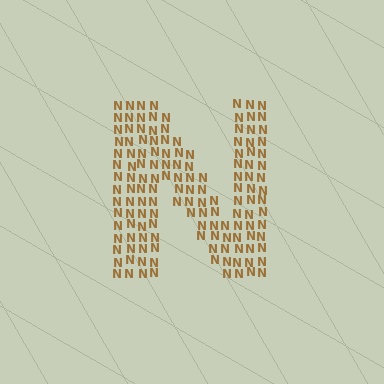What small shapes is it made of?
It is made of small letter N's.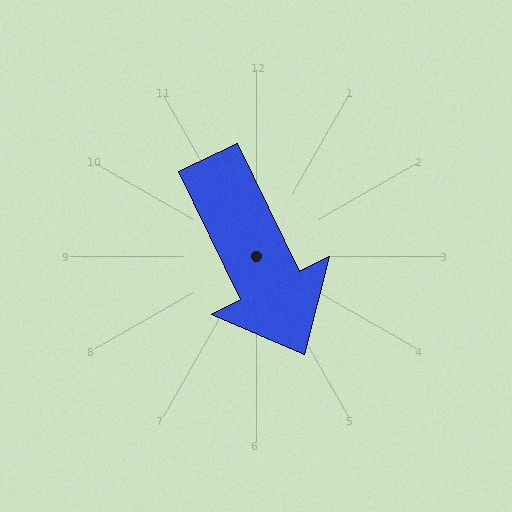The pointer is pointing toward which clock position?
Roughly 5 o'clock.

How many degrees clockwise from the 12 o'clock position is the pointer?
Approximately 154 degrees.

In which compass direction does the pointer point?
Southeast.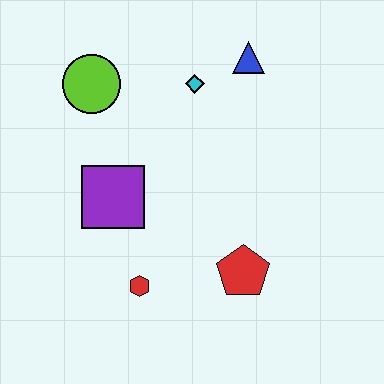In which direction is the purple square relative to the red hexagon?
The purple square is above the red hexagon.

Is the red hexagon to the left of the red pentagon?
Yes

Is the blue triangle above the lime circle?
Yes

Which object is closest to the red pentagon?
The red hexagon is closest to the red pentagon.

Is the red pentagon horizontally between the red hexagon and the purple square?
No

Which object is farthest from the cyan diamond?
The red hexagon is farthest from the cyan diamond.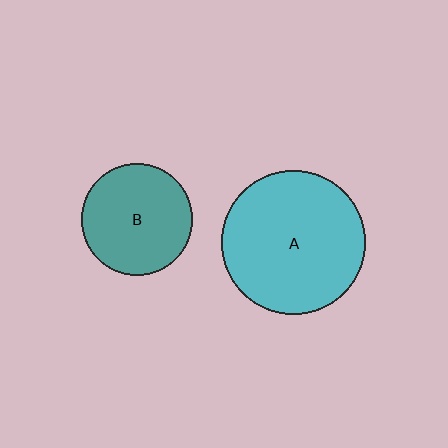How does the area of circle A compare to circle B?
Approximately 1.7 times.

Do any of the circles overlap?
No, none of the circles overlap.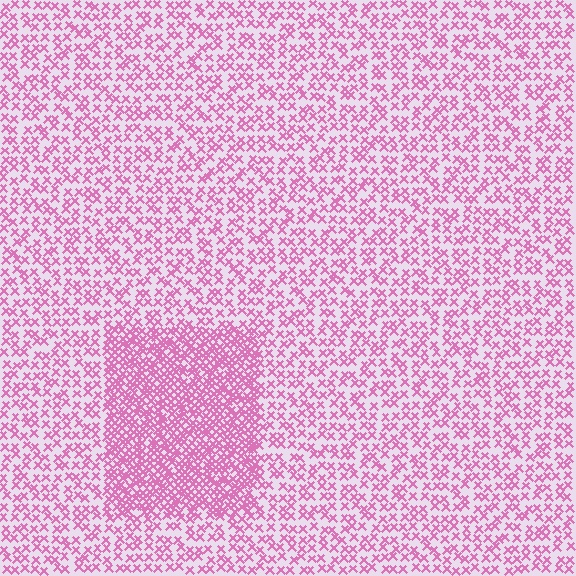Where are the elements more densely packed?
The elements are more densely packed inside the rectangle boundary.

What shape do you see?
I see a rectangle.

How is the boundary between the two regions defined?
The boundary is defined by a change in element density (approximately 2.2x ratio). All elements are the same color, size, and shape.